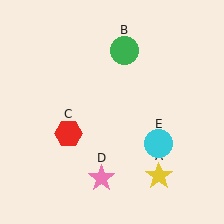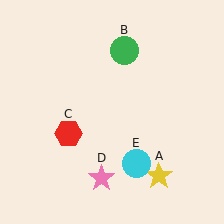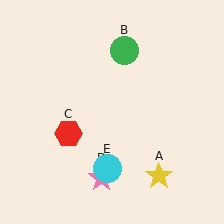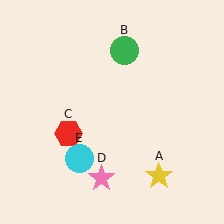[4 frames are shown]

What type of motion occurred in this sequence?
The cyan circle (object E) rotated clockwise around the center of the scene.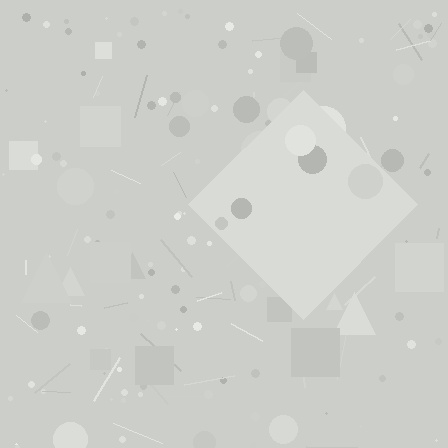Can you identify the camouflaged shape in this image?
The camouflaged shape is a diamond.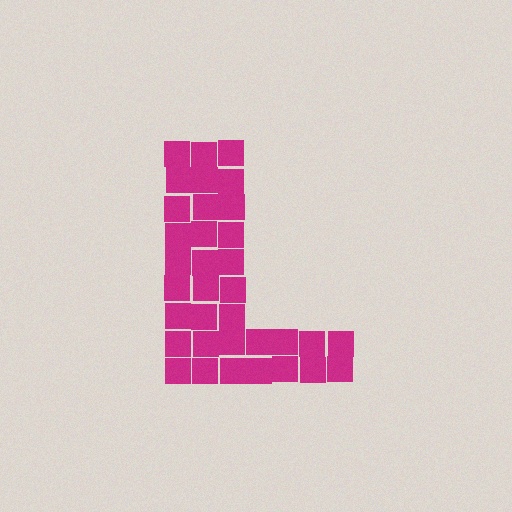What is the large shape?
The large shape is the letter L.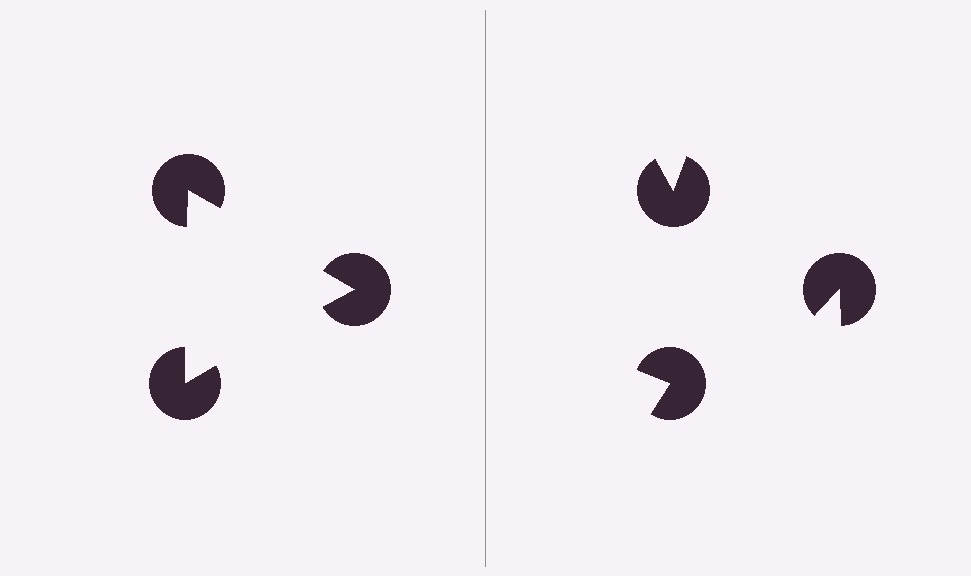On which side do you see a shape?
An illusory triangle appears on the left side. On the right side the wedge cuts are rotated, so no coherent shape forms.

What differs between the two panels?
The pac-man discs are positioned identically on both sides; only the wedge orientations differ. On the left they align to a triangle; on the right they are misaligned.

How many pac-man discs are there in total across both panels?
6 — 3 on each side.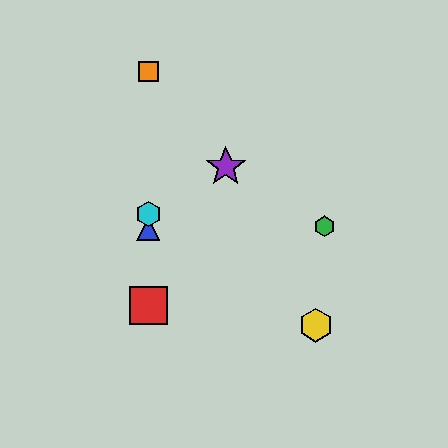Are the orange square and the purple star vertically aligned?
No, the orange square is at x≈148 and the purple star is at x≈226.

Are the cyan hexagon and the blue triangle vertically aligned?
Yes, both are at x≈148.